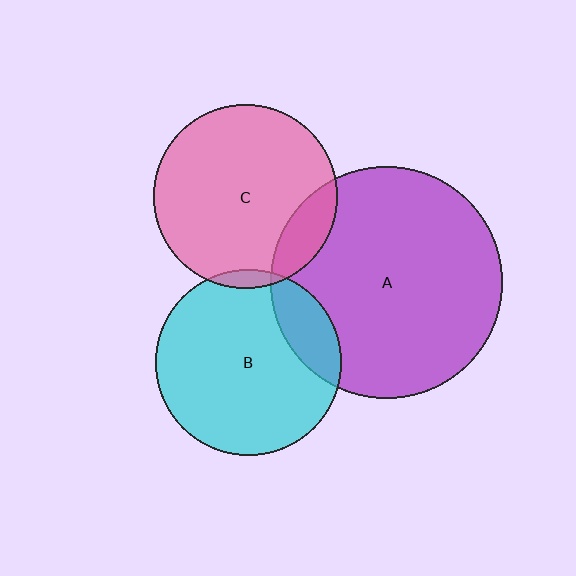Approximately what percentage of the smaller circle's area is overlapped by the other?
Approximately 15%.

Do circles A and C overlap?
Yes.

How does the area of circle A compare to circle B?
Approximately 1.6 times.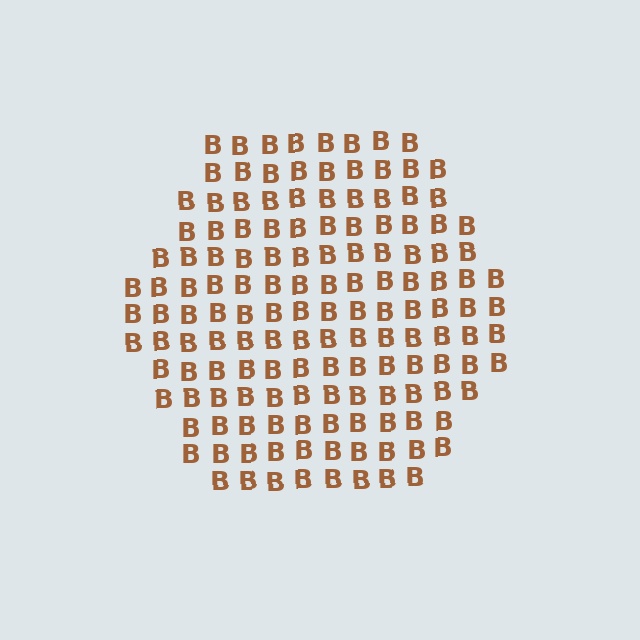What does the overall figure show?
The overall figure shows a hexagon.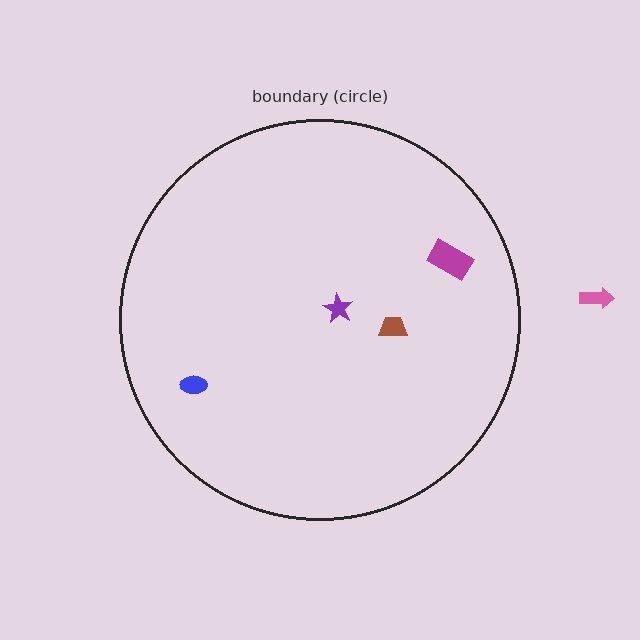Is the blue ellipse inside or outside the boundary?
Inside.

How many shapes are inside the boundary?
4 inside, 1 outside.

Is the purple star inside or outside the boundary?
Inside.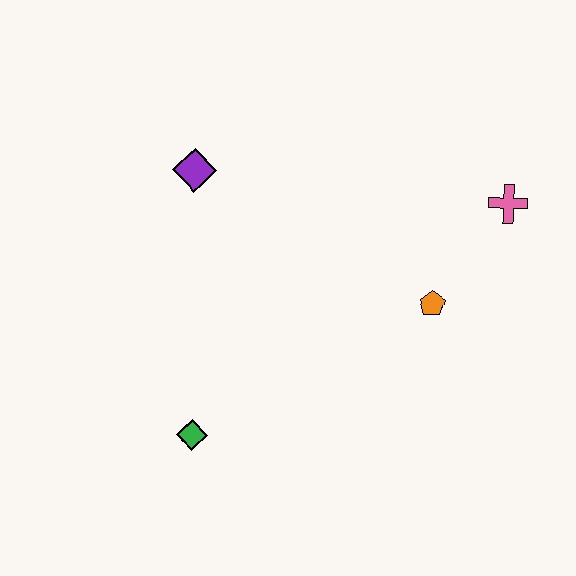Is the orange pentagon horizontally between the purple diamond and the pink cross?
Yes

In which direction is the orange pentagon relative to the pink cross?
The orange pentagon is below the pink cross.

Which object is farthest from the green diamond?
The pink cross is farthest from the green diamond.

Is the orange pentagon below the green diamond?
No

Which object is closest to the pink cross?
The orange pentagon is closest to the pink cross.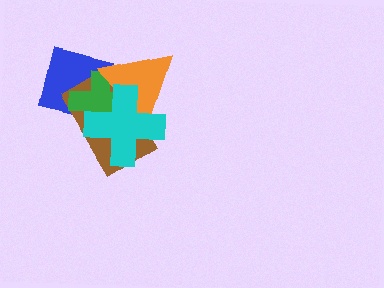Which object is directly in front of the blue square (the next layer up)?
The brown rectangle is directly in front of the blue square.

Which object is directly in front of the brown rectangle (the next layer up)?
The green cross is directly in front of the brown rectangle.